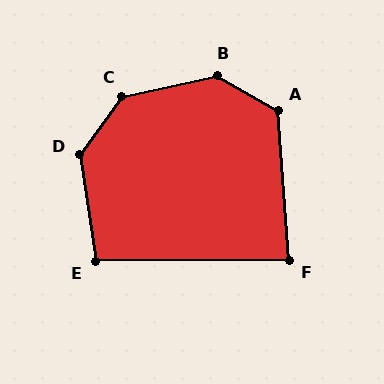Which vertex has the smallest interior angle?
F, at approximately 86 degrees.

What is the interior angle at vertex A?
Approximately 124 degrees (obtuse).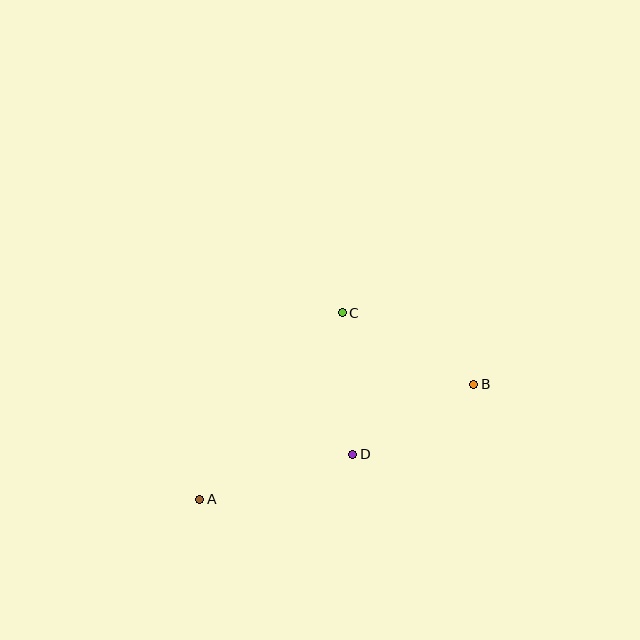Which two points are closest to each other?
Points B and D are closest to each other.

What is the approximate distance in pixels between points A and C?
The distance between A and C is approximately 235 pixels.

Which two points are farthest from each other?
Points A and B are farthest from each other.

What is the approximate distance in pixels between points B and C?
The distance between B and C is approximately 150 pixels.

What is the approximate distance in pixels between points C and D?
The distance between C and D is approximately 142 pixels.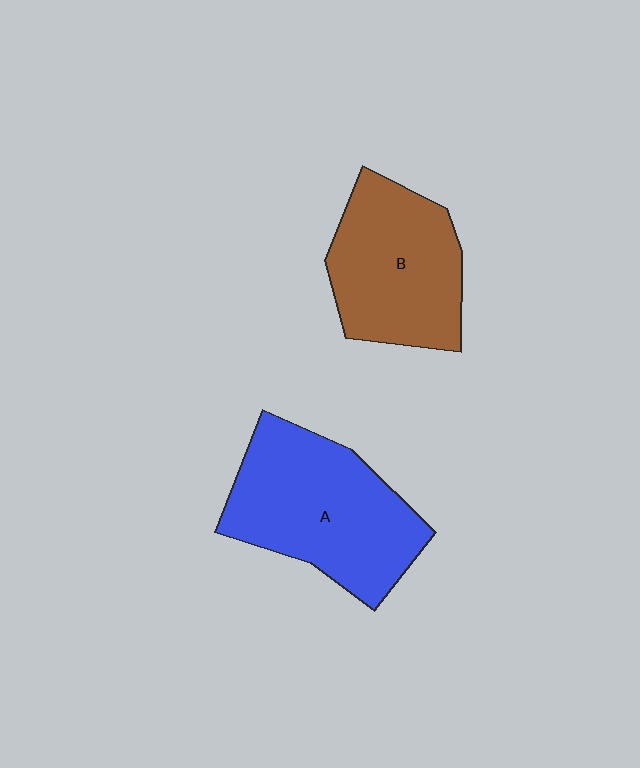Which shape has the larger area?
Shape A (blue).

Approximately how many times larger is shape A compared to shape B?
Approximately 1.2 times.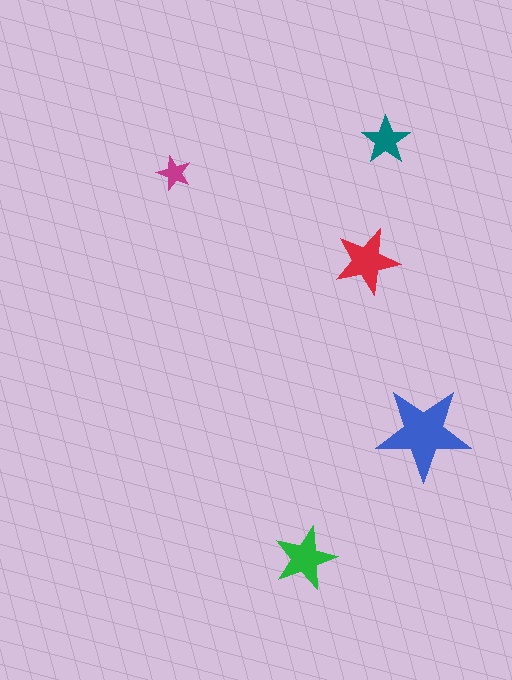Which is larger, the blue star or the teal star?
The blue one.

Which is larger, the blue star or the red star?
The blue one.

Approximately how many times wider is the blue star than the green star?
About 1.5 times wider.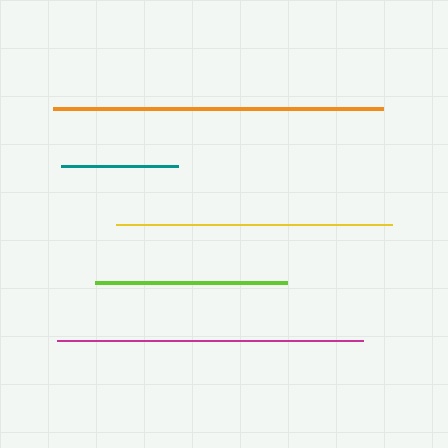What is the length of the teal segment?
The teal segment is approximately 117 pixels long.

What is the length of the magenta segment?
The magenta segment is approximately 306 pixels long.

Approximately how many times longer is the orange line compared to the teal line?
The orange line is approximately 2.8 times the length of the teal line.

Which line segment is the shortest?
The teal line is the shortest at approximately 117 pixels.